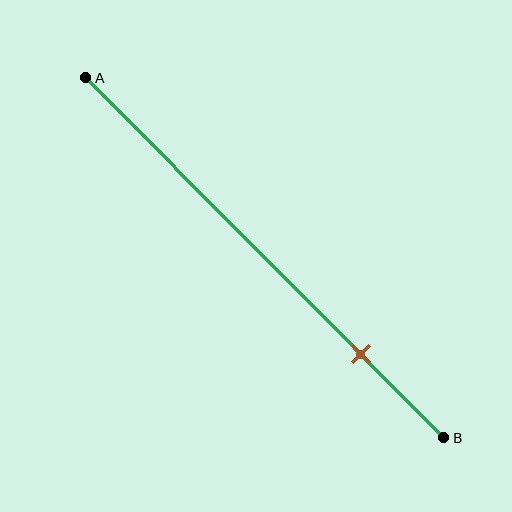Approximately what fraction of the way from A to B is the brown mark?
The brown mark is approximately 75% of the way from A to B.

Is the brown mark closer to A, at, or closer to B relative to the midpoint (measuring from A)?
The brown mark is closer to point B than the midpoint of segment AB.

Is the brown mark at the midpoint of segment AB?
No, the mark is at about 75% from A, not at the 50% midpoint.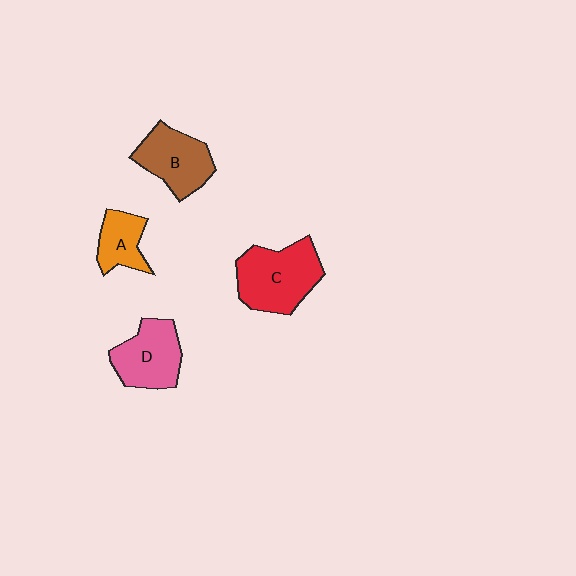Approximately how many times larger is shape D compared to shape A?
Approximately 1.5 times.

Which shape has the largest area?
Shape C (red).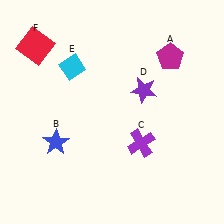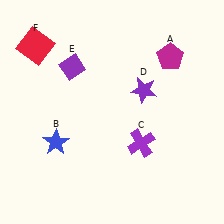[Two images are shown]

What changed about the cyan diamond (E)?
In Image 1, E is cyan. In Image 2, it changed to purple.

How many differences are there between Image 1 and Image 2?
There is 1 difference between the two images.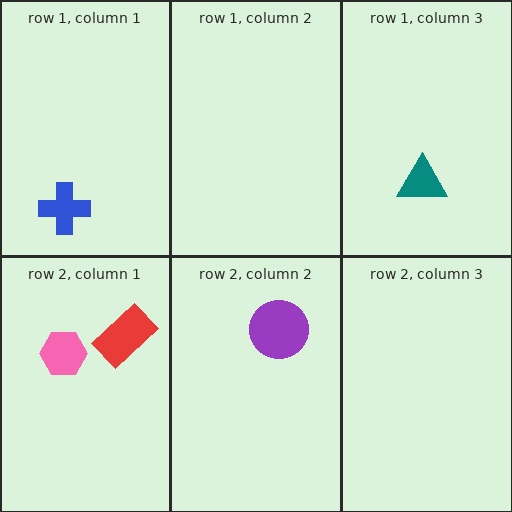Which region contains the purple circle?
The row 2, column 2 region.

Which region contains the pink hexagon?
The row 2, column 1 region.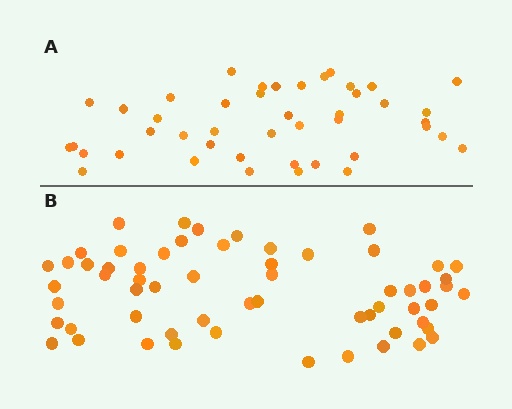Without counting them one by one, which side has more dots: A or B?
Region B (the bottom region) has more dots.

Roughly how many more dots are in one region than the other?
Region B has approximately 15 more dots than region A.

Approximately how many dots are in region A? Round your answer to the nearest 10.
About 40 dots. (The exact count is 44, which rounds to 40.)